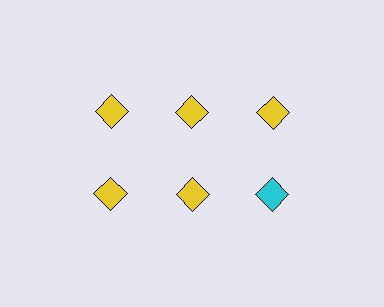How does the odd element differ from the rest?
It has a different color: cyan instead of yellow.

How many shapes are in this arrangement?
There are 6 shapes arranged in a grid pattern.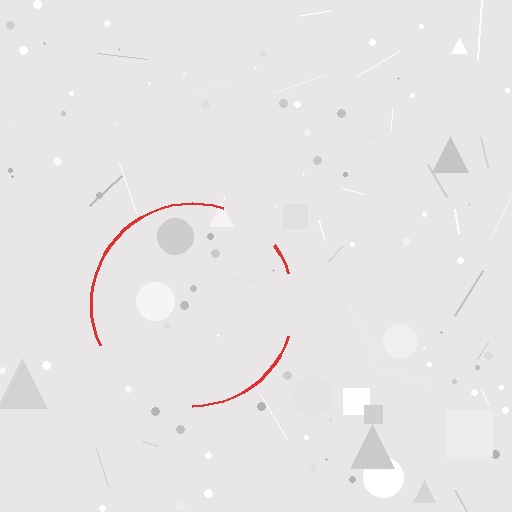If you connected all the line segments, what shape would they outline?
They would outline a circle.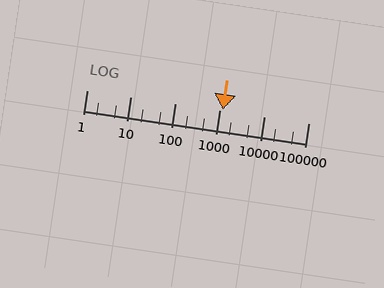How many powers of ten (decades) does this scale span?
The scale spans 5 decades, from 1 to 100000.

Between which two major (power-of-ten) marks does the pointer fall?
The pointer is between 1000 and 10000.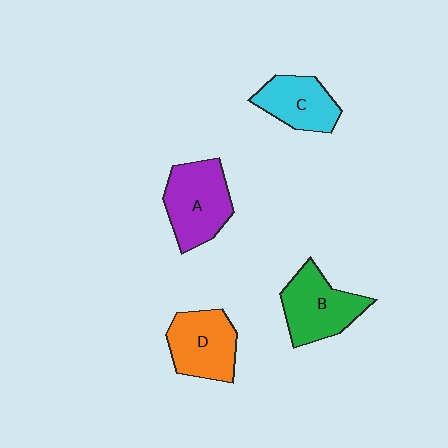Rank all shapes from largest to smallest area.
From largest to smallest: A (purple), B (green), D (orange), C (cyan).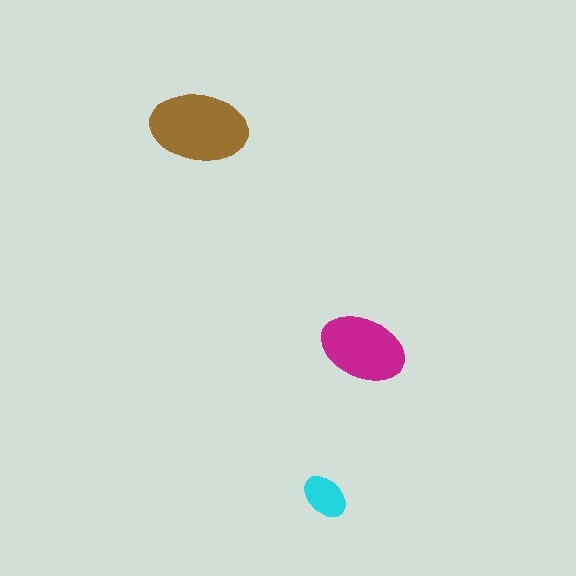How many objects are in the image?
There are 3 objects in the image.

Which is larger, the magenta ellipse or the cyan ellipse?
The magenta one.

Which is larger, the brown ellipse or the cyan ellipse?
The brown one.